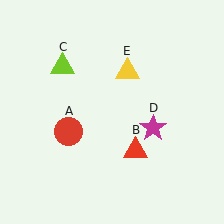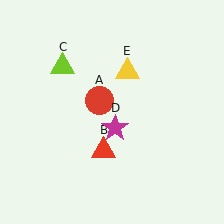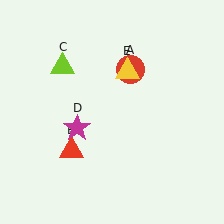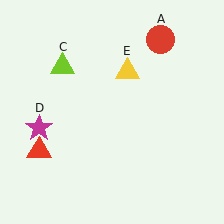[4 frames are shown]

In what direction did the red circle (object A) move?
The red circle (object A) moved up and to the right.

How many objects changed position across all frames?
3 objects changed position: red circle (object A), red triangle (object B), magenta star (object D).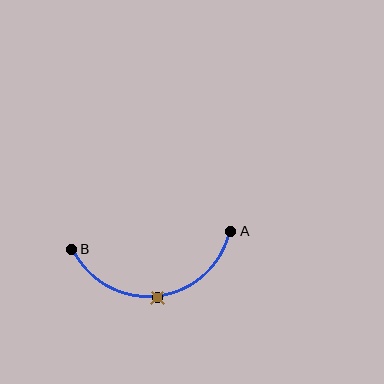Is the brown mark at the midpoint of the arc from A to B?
Yes. The brown mark lies on the arc at equal arc-length from both A and B — it is the arc midpoint.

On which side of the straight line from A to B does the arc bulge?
The arc bulges below the straight line connecting A and B.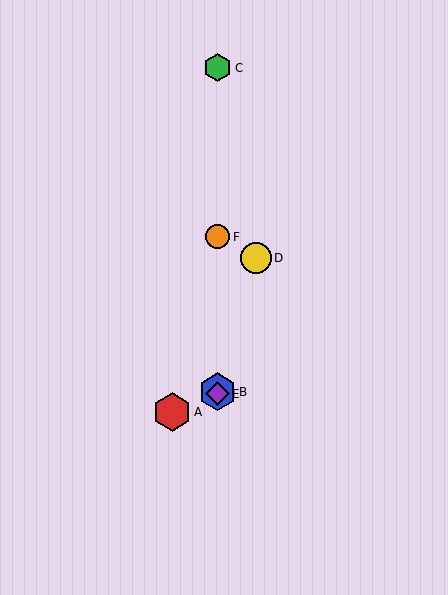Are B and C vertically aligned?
Yes, both are at x≈217.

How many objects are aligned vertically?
4 objects (B, C, E, F) are aligned vertically.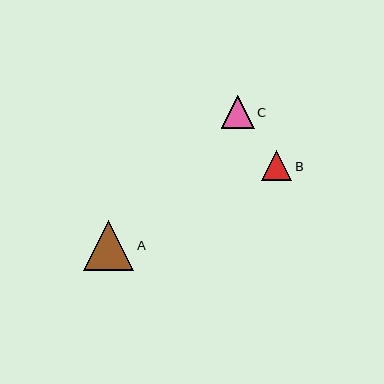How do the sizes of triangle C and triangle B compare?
Triangle C and triangle B are approximately the same size.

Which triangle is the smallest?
Triangle B is the smallest with a size of approximately 30 pixels.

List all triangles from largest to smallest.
From largest to smallest: A, C, B.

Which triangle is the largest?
Triangle A is the largest with a size of approximately 50 pixels.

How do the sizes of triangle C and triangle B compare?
Triangle C and triangle B are approximately the same size.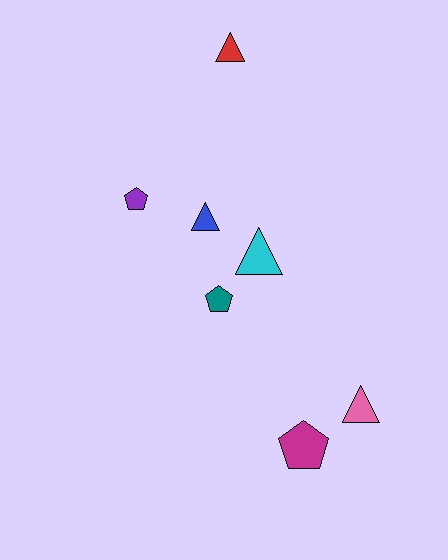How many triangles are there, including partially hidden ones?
There are 4 triangles.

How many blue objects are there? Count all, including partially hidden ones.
There is 1 blue object.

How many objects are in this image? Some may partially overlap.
There are 7 objects.